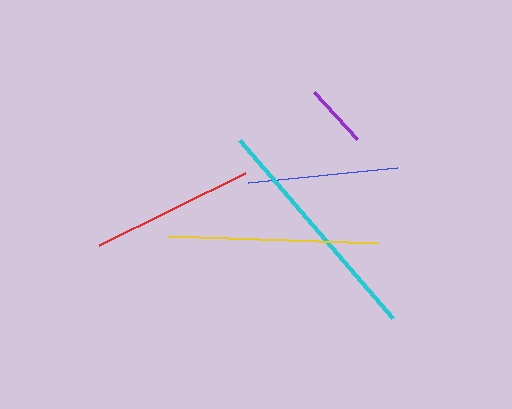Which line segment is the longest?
The cyan line is the longest at approximately 235 pixels.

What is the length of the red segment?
The red segment is approximately 163 pixels long.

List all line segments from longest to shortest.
From longest to shortest: cyan, yellow, red, blue, purple.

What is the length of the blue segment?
The blue segment is approximately 149 pixels long.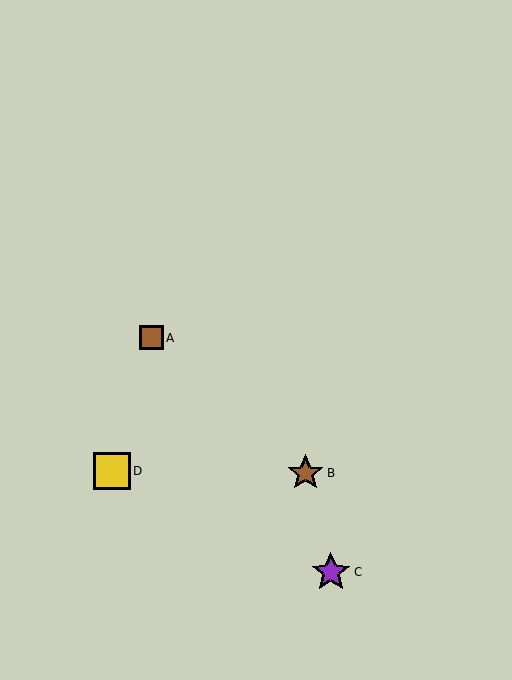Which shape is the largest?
The purple star (labeled C) is the largest.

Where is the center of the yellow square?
The center of the yellow square is at (112, 471).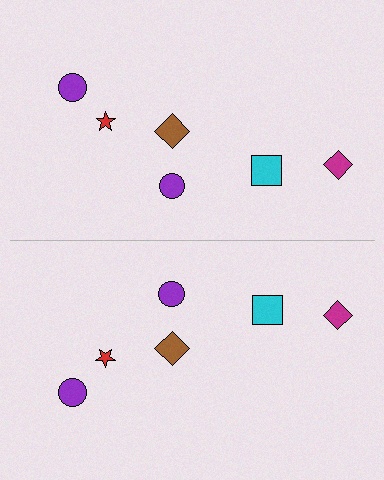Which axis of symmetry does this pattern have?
The pattern has a horizontal axis of symmetry running through the center of the image.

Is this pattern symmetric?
Yes, this pattern has bilateral (reflection) symmetry.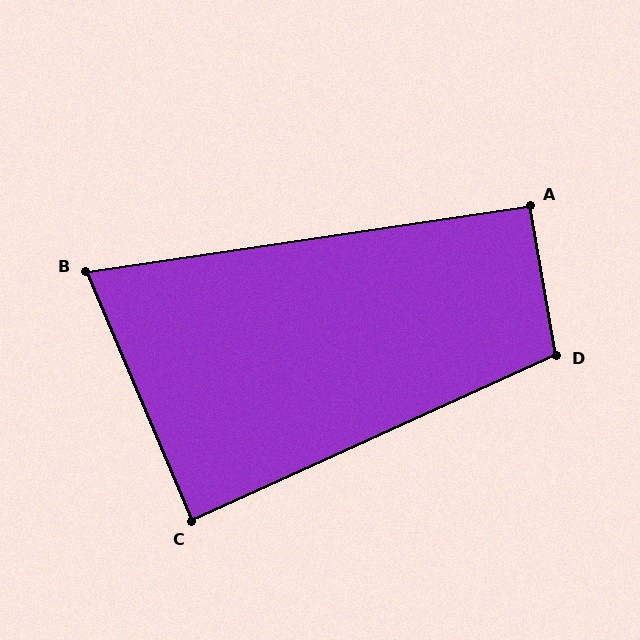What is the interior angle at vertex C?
Approximately 88 degrees (approximately right).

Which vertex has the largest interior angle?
D, at approximately 104 degrees.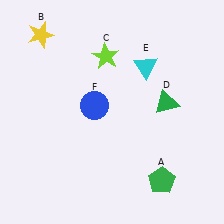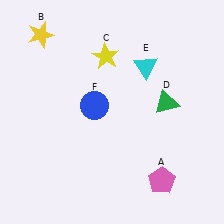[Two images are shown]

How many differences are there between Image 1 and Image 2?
There are 2 differences between the two images.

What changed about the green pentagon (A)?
In Image 1, A is green. In Image 2, it changed to pink.